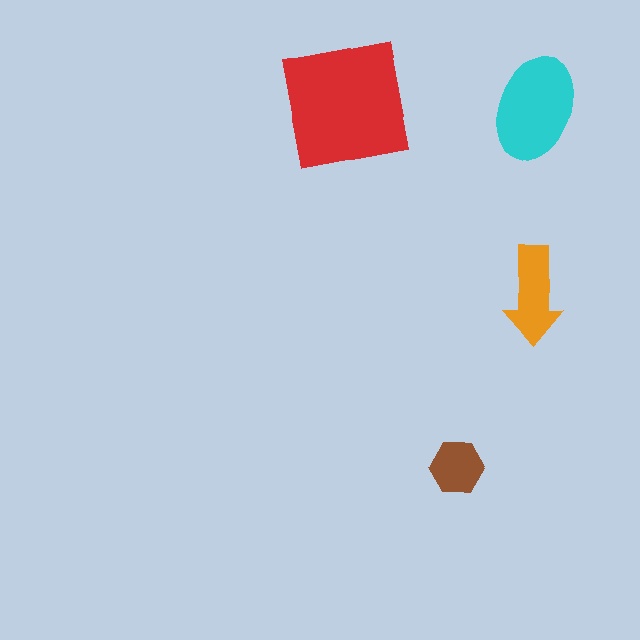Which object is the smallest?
The brown hexagon.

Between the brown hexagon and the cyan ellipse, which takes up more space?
The cyan ellipse.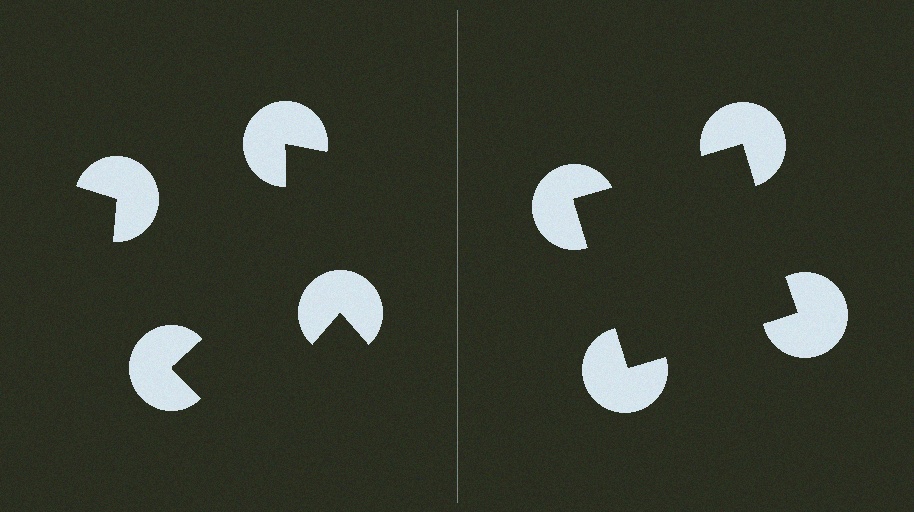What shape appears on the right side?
An illusory square.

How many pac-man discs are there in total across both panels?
8 — 4 on each side.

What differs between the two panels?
The pac-man discs are positioned identically on both sides; only the wedge orientations differ. On the right they align to a square; on the left they are misaligned.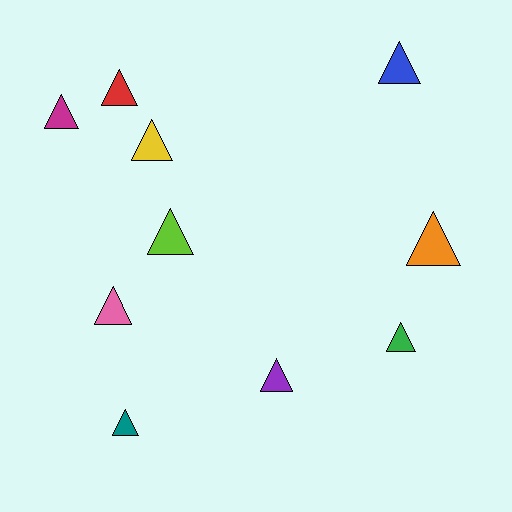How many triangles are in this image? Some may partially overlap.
There are 10 triangles.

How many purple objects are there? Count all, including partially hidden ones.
There is 1 purple object.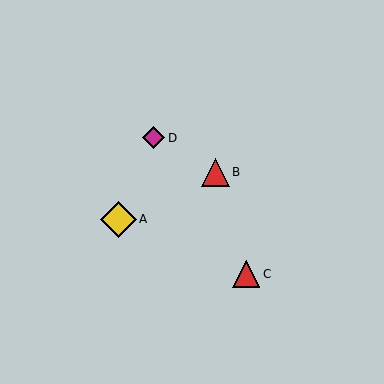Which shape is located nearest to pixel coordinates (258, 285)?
The red triangle (labeled C) at (246, 274) is nearest to that location.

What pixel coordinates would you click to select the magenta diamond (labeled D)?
Click at (154, 138) to select the magenta diamond D.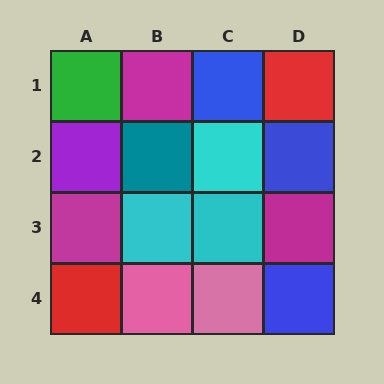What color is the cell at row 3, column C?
Cyan.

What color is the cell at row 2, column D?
Blue.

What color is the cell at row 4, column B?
Pink.